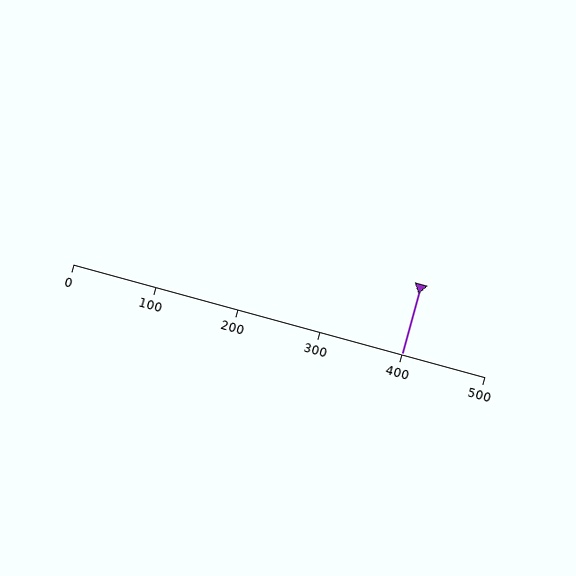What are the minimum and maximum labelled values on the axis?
The axis runs from 0 to 500.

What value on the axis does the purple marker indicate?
The marker indicates approximately 400.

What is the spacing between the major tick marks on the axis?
The major ticks are spaced 100 apart.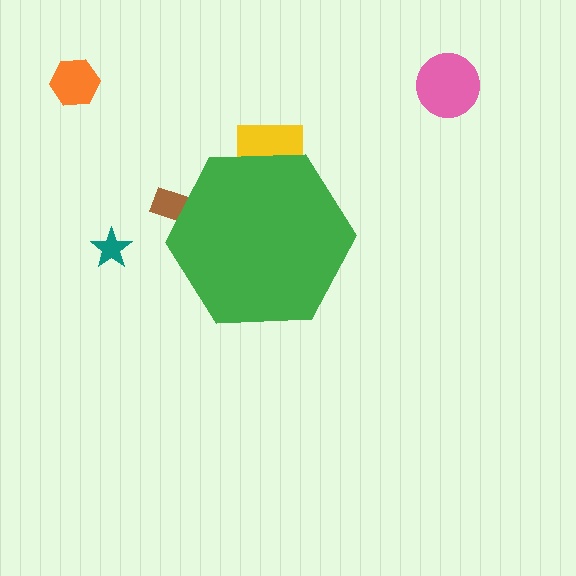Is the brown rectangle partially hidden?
Yes, the brown rectangle is partially hidden behind the green hexagon.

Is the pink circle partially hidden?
No, the pink circle is fully visible.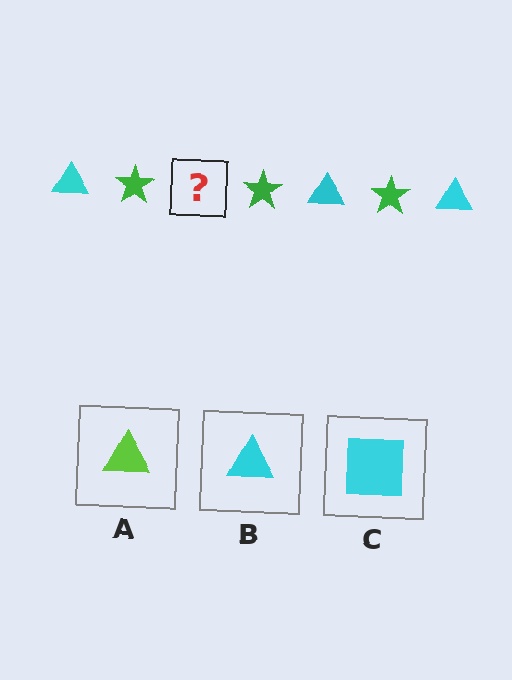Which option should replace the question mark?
Option B.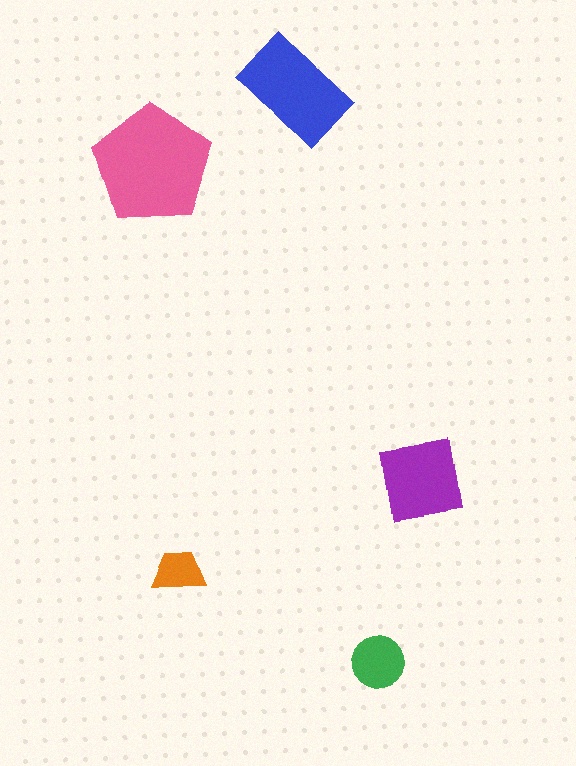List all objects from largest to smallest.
The pink pentagon, the blue rectangle, the purple square, the green circle, the orange trapezoid.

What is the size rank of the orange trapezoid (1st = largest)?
5th.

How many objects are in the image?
There are 5 objects in the image.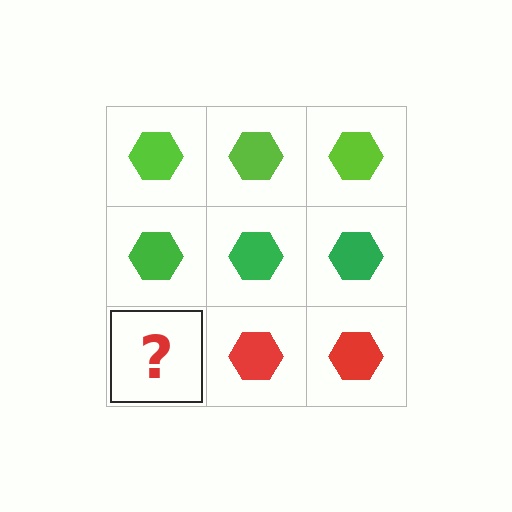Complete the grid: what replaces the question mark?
The question mark should be replaced with a red hexagon.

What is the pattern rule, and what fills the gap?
The rule is that each row has a consistent color. The gap should be filled with a red hexagon.